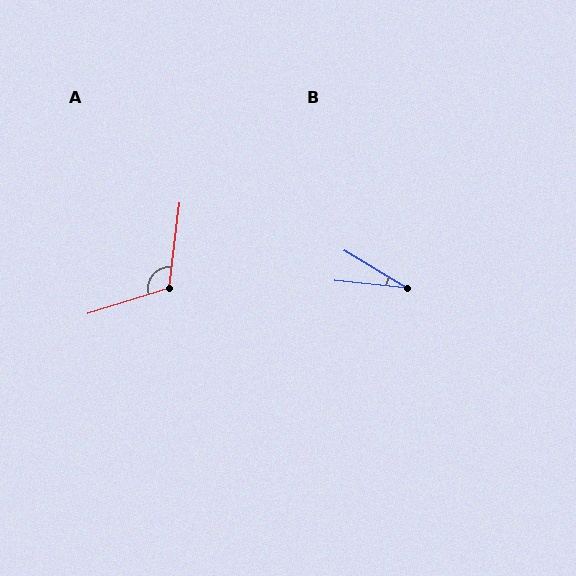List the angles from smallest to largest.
B (26°), A (114°).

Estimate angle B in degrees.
Approximately 26 degrees.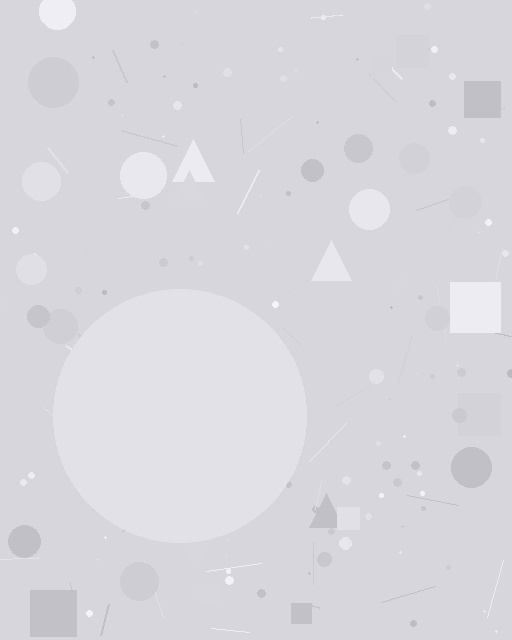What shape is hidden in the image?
A circle is hidden in the image.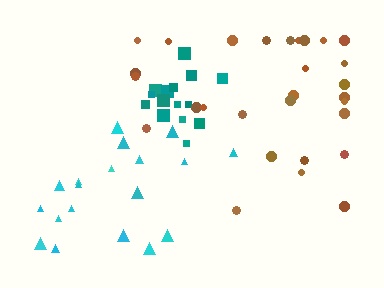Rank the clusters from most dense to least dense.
teal, cyan, brown.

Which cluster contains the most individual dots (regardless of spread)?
Brown (29).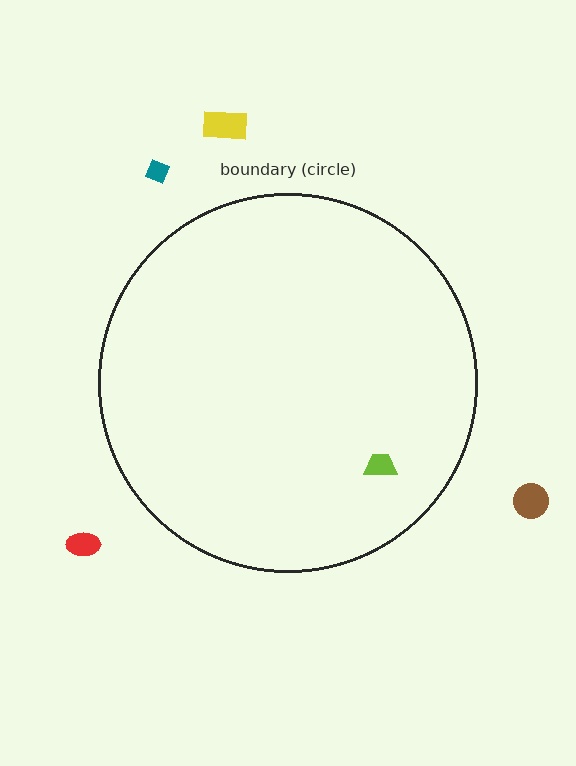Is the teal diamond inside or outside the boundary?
Outside.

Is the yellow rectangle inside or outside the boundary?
Outside.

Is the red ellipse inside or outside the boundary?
Outside.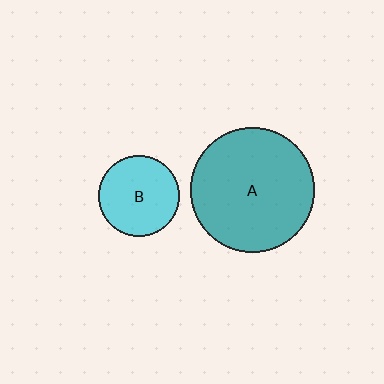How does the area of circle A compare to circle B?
Approximately 2.4 times.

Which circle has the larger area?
Circle A (teal).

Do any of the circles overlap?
No, none of the circles overlap.